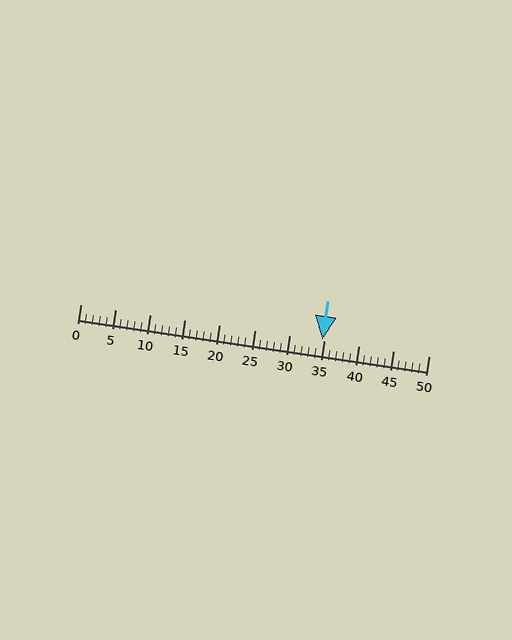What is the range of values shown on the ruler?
The ruler shows values from 0 to 50.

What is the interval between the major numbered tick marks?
The major tick marks are spaced 5 units apart.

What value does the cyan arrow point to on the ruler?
The cyan arrow points to approximately 35.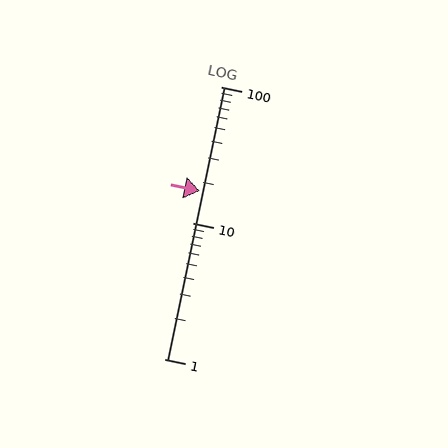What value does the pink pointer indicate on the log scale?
The pointer indicates approximately 17.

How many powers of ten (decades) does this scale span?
The scale spans 2 decades, from 1 to 100.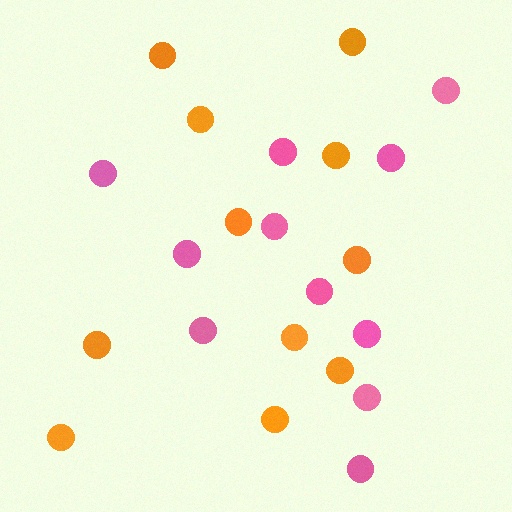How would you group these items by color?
There are 2 groups: one group of pink circles (11) and one group of orange circles (11).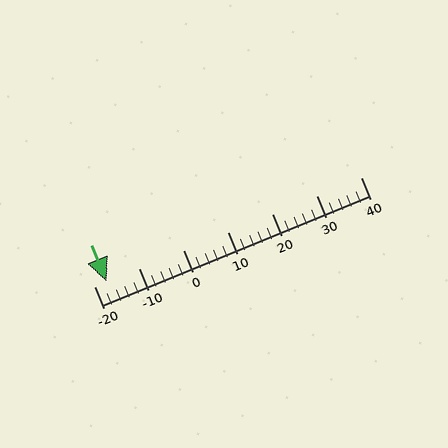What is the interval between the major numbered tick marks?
The major tick marks are spaced 10 units apart.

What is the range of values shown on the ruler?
The ruler shows values from -20 to 40.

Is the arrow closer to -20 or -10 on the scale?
The arrow is closer to -20.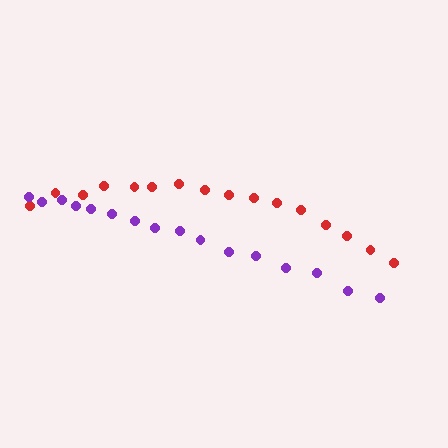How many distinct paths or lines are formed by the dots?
There are 2 distinct paths.